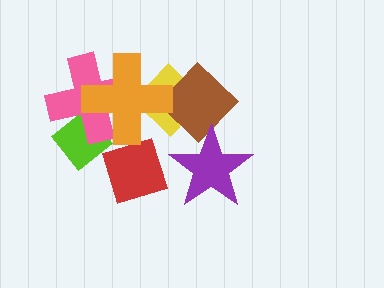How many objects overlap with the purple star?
1 object overlaps with the purple star.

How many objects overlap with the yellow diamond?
2 objects overlap with the yellow diamond.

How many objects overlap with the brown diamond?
3 objects overlap with the brown diamond.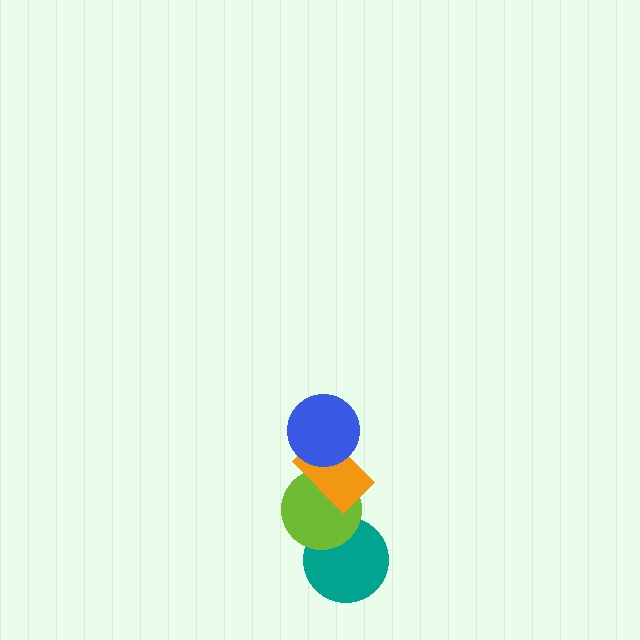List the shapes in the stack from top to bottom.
From top to bottom: the blue circle, the orange rectangle, the lime circle, the teal circle.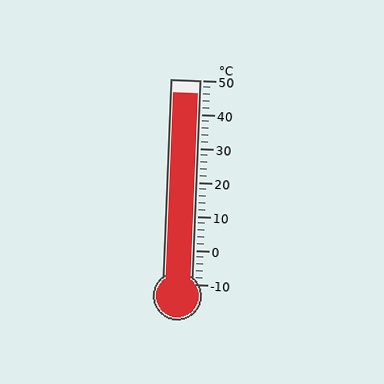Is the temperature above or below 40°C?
The temperature is above 40°C.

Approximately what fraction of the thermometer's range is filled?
The thermometer is filled to approximately 95% of its range.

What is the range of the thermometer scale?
The thermometer scale ranges from -10°C to 50°C.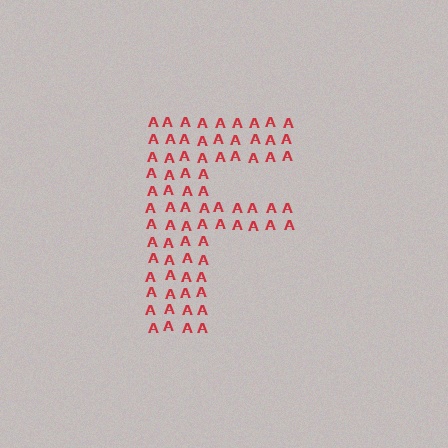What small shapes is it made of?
It is made of small letter A's.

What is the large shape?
The large shape is the letter F.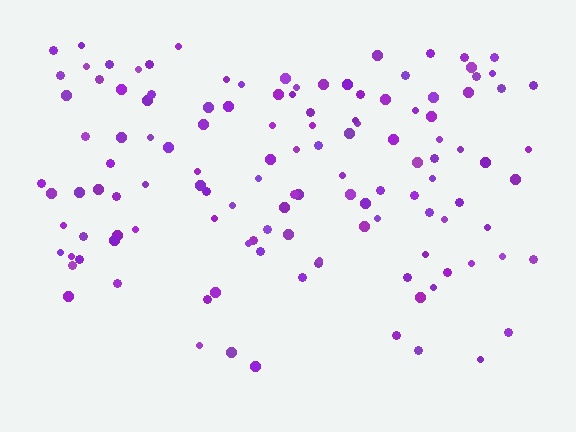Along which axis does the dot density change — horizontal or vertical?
Vertical.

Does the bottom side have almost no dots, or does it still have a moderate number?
Still a moderate number, just noticeably fewer than the top.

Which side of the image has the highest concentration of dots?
The top.